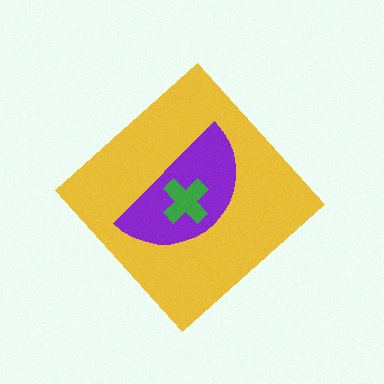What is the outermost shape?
The yellow diamond.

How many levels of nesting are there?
3.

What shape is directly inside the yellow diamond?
The purple semicircle.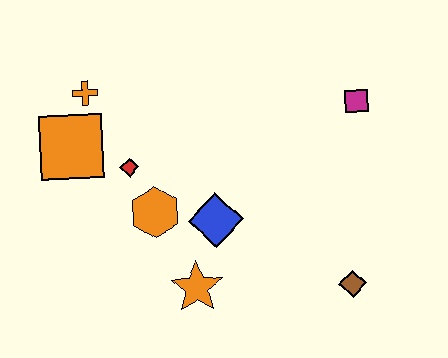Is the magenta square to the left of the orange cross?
No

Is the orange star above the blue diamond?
No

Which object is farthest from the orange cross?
The brown diamond is farthest from the orange cross.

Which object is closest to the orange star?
The blue diamond is closest to the orange star.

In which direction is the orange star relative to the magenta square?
The orange star is below the magenta square.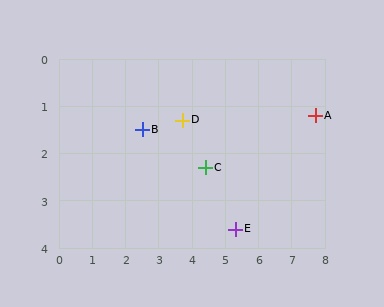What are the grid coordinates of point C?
Point C is at approximately (4.4, 2.3).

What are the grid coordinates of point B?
Point B is at approximately (2.5, 1.5).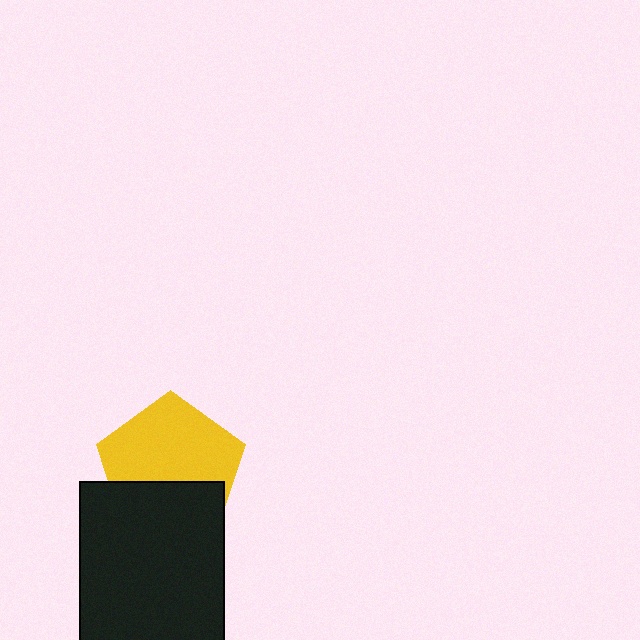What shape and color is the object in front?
The object in front is a black rectangle.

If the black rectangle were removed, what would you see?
You would see the complete yellow pentagon.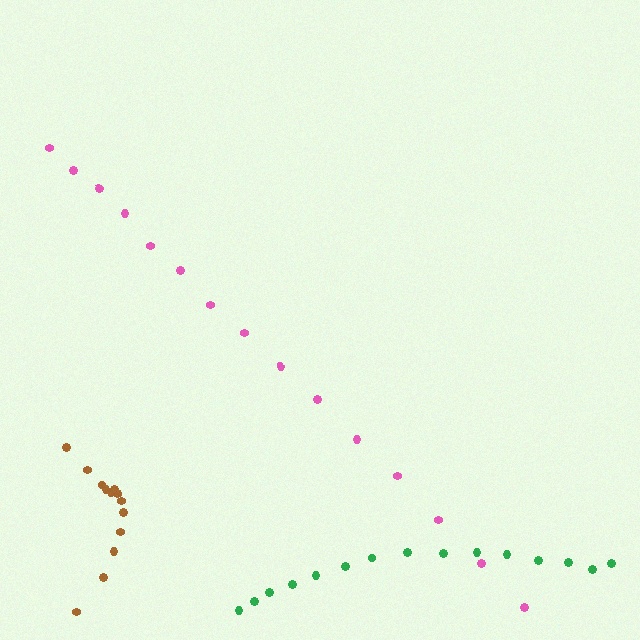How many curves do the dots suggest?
There are 3 distinct paths.